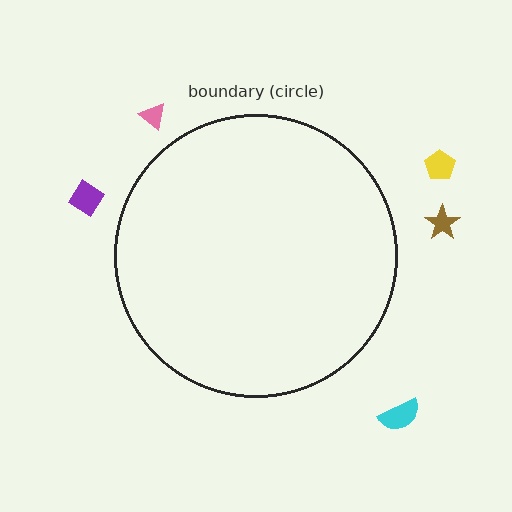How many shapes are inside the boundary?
0 inside, 5 outside.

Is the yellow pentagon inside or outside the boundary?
Outside.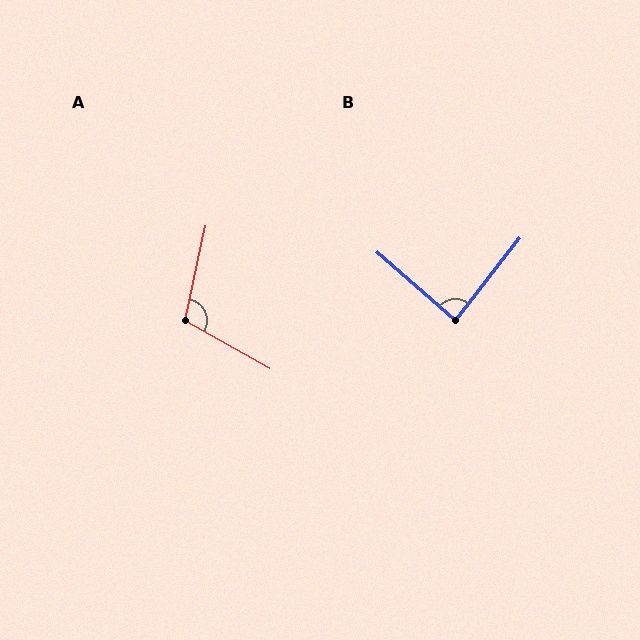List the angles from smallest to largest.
B (87°), A (107°).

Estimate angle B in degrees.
Approximately 87 degrees.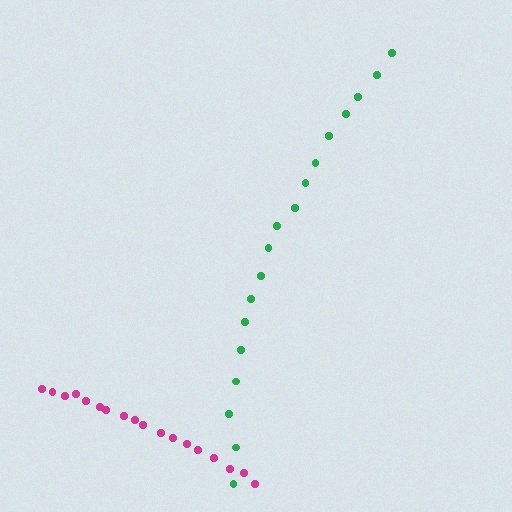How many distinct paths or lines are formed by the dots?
There are 2 distinct paths.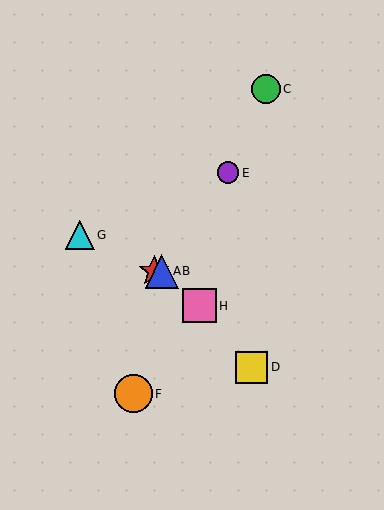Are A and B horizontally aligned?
Yes, both are at y≈271.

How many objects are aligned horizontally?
2 objects (A, B) are aligned horizontally.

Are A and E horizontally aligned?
No, A is at y≈271 and E is at y≈173.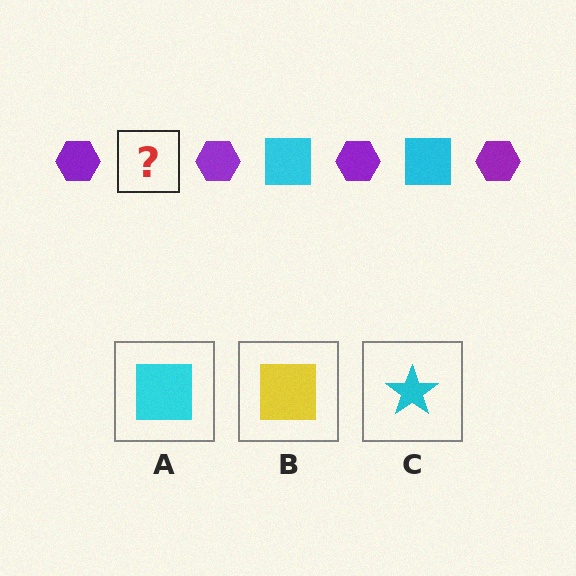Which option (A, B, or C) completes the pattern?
A.